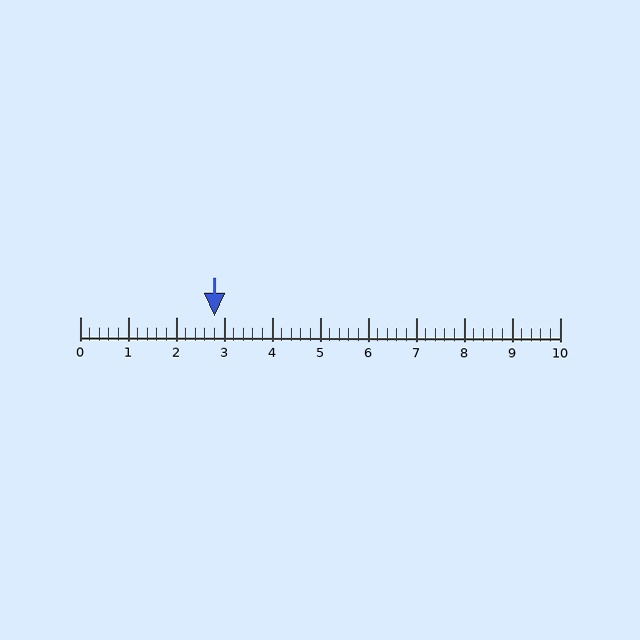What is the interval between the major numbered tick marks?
The major tick marks are spaced 1 units apart.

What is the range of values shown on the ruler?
The ruler shows values from 0 to 10.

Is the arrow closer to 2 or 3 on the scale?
The arrow is closer to 3.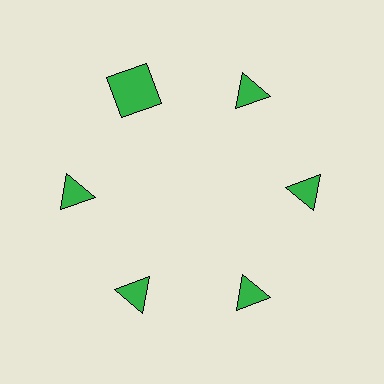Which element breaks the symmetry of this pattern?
The green square at roughly the 11 o'clock position breaks the symmetry. All other shapes are green triangles.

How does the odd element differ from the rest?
It has a different shape: square instead of triangle.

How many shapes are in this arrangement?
There are 6 shapes arranged in a ring pattern.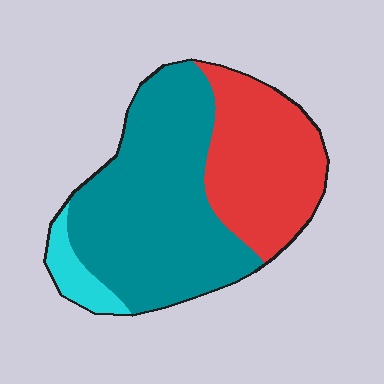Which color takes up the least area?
Cyan, at roughly 5%.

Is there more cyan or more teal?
Teal.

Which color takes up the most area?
Teal, at roughly 60%.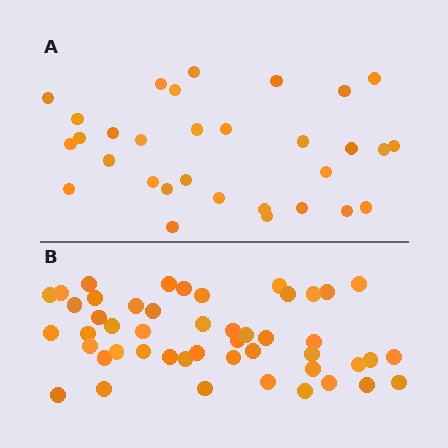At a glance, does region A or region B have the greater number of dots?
Region B (the bottom region) has more dots.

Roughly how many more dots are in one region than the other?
Region B has approximately 15 more dots than region A.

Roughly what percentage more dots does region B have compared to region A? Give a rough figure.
About 55% more.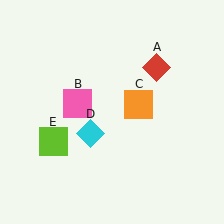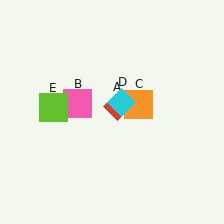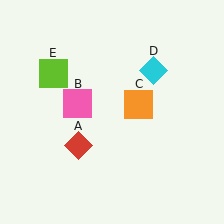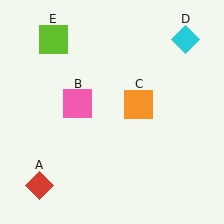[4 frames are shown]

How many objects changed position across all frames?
3 objects changed position: red diamond (object A), cyan diamond (object D), lime square (object E).